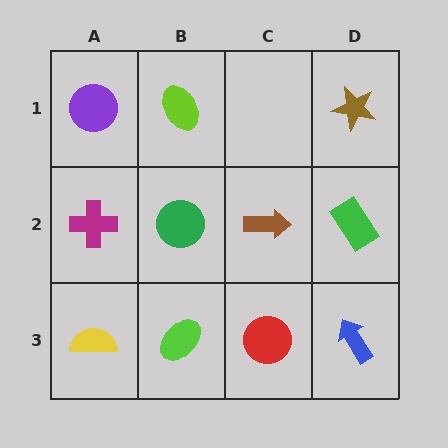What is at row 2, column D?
A green rectangle.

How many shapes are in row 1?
3 shapes.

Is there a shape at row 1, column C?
No, that cell is empty.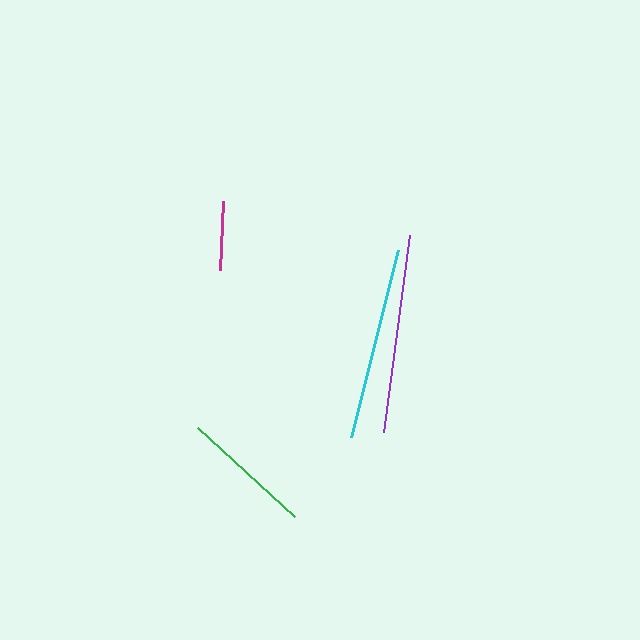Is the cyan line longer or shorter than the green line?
The cyan line is longer than the green line.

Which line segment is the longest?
The purple line is the longest at approximately 198 pixels.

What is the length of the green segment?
The green segment is approximately 131 pixels long.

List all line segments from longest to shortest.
From longest to shortest: purple, cyan, green, magenta.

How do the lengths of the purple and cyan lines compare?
The purple and cyan lines are approximately the same length.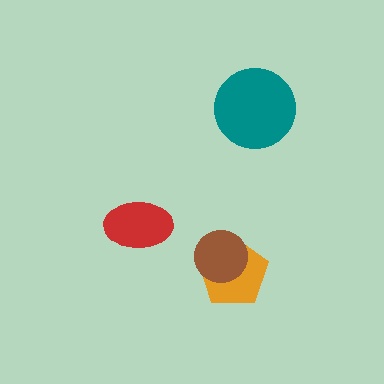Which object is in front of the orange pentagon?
The brown circle is in front of the orange pentagon.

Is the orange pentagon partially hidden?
Yes, it is partially covered by another shape.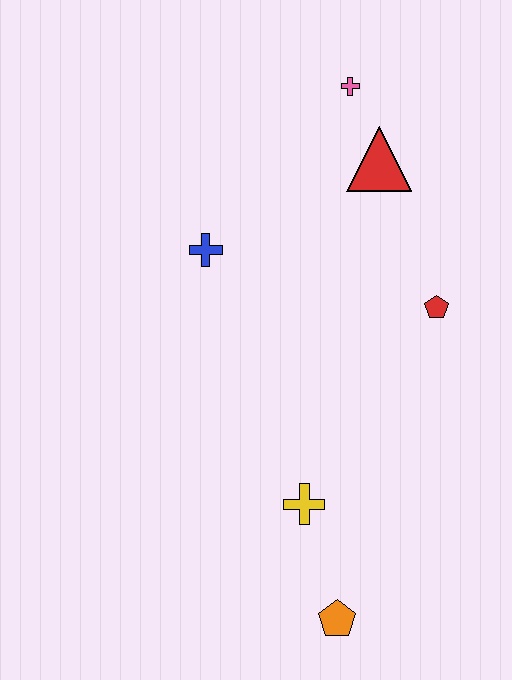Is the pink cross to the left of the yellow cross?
No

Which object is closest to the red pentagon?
The red triangle is closest to the red pentagon.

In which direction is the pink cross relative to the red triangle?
The pink cross is above the red triangle.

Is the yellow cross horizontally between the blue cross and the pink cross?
Yes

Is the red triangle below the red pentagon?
No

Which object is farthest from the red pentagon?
The orange pentagon is farthest from the red pentagon.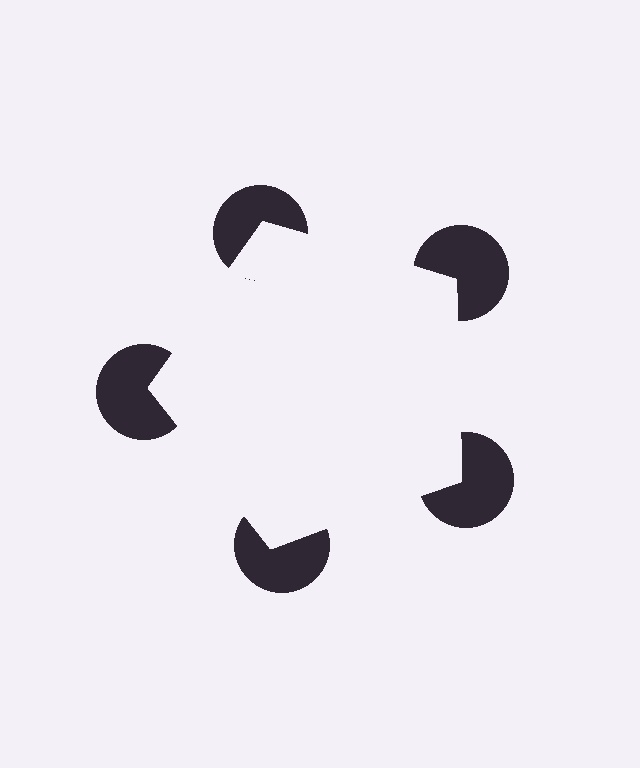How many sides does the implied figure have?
5 sides.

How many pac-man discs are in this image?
There are 5 — one at each vertex of the illusory pentagon.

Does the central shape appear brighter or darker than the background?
It typically appears slightly brighter than the background, even though no actual brightness change is drawn.